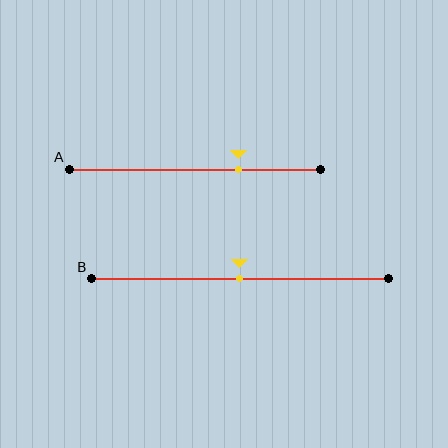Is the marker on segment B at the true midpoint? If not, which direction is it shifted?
Yes, the marker on segment B is at the true midpoint.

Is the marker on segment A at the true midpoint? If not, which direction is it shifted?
No, the marker on segment A is shifted to the right by about 17% of the segment length.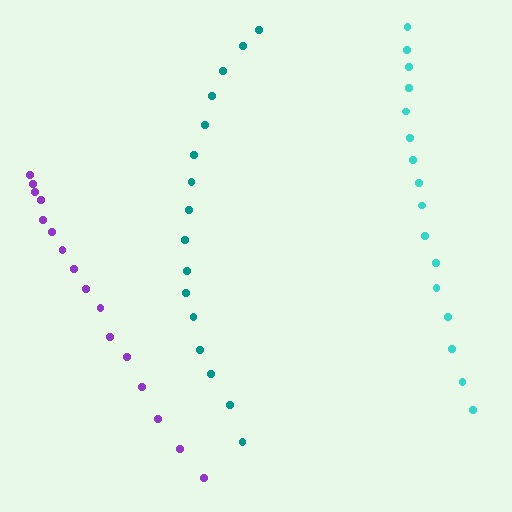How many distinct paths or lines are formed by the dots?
There are 3 distinct paths.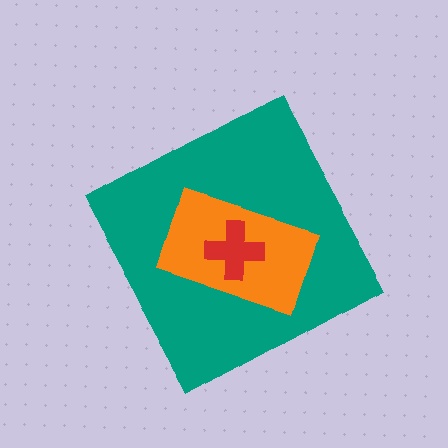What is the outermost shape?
The teal diamond.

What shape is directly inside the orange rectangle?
The red cross.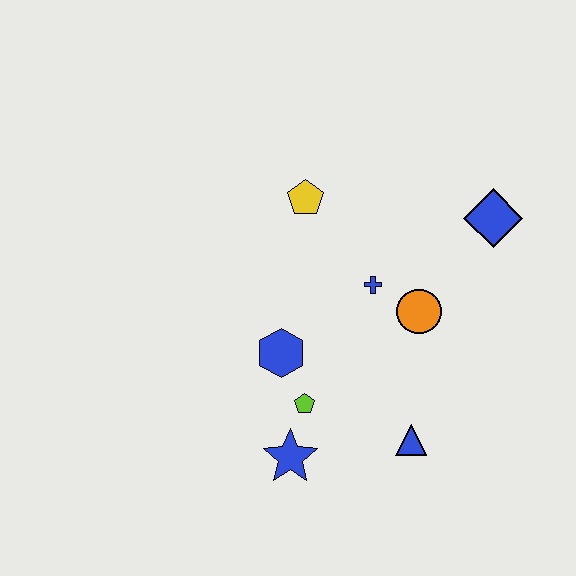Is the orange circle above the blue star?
Yes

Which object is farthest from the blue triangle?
The yellow pentagon is farthest from the blue triangle.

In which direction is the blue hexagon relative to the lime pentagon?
The blue hexagon is above the lime pentagon.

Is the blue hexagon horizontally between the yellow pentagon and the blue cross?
No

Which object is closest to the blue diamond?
The orange circle is closest to the blue diamond.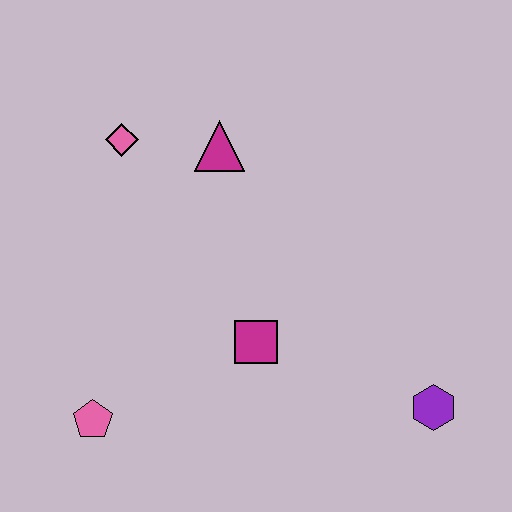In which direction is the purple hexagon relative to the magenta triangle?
The purple hexagon is below the magenta triangle.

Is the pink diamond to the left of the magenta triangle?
Yes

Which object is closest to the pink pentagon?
The magenta square is closest to the pink pentagon.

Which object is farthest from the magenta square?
The pink diamond is farthest from the magenta square.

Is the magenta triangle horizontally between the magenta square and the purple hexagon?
No